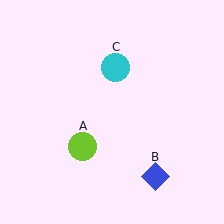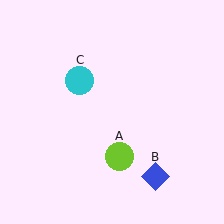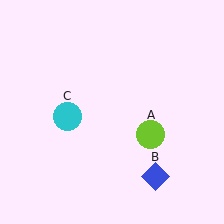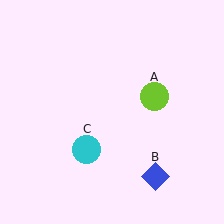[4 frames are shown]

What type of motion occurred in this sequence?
The lime circle (object A), cyan circle (object C) rotated counterclockwise around the center of the scene.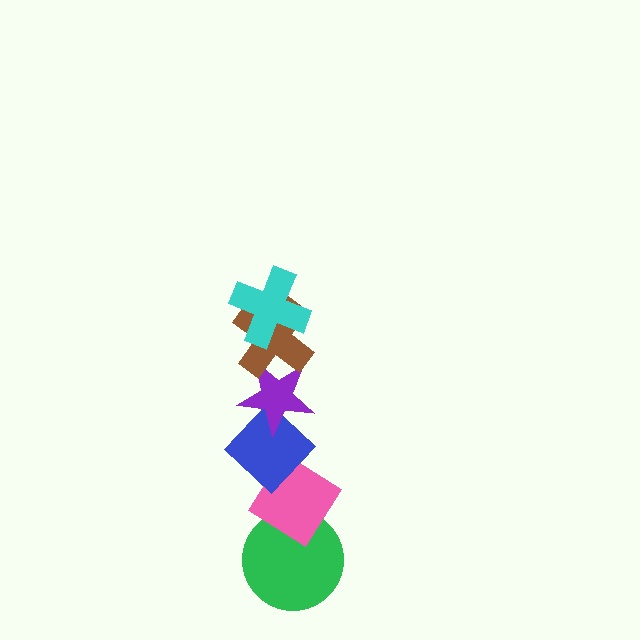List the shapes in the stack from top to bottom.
From top to bottom: the cyan cross, the brown cross, the purple star, the blue diamond, the pink diamond, the green circle.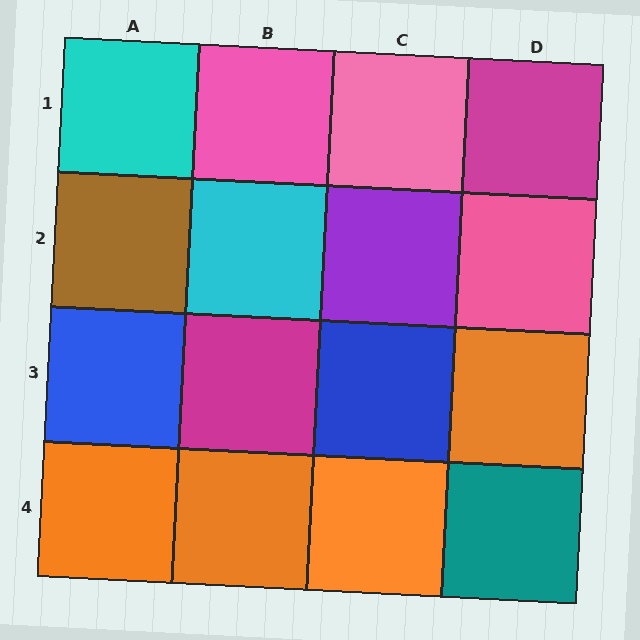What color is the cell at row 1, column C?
Pink.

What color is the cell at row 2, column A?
Brown.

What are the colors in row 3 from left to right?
Blue, magenta, blue, orange.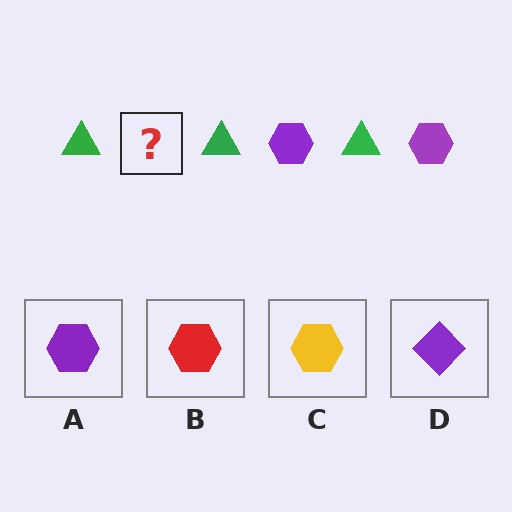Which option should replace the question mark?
Option A.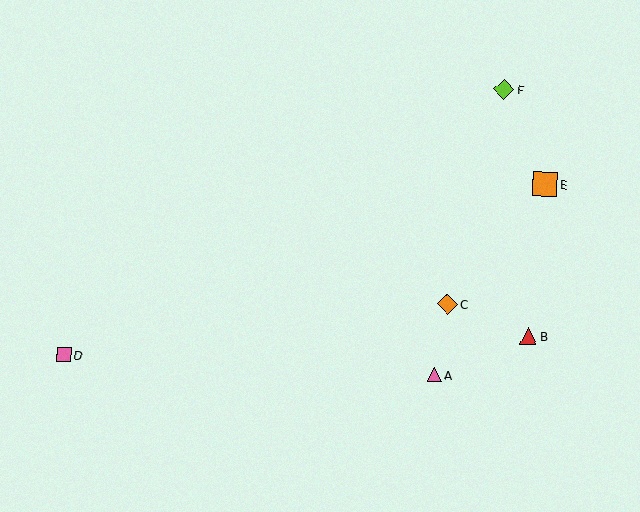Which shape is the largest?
The orange square (labeled E) is the largest.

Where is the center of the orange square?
The center of the orange square is at (545, 184).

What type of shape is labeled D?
Shape D is a pink square.